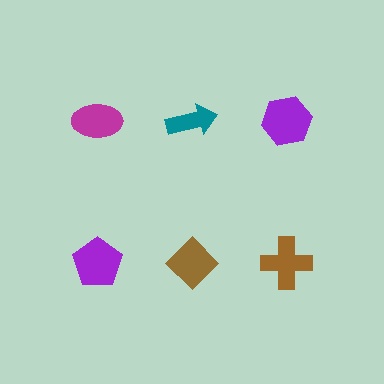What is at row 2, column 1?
A purple pentagon.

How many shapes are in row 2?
3 shapes.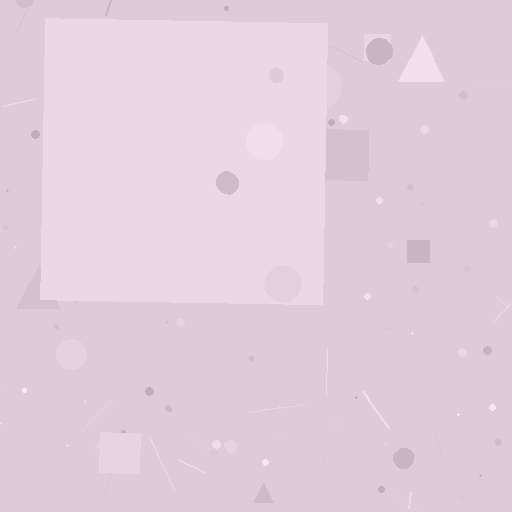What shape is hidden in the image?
A square is hidden in the image.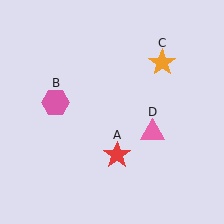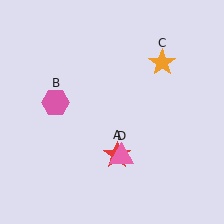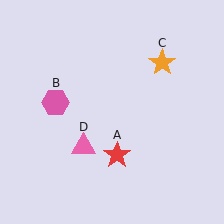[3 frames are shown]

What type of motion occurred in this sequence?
The pink triangle (object D) rotated clockwise around the center of the scene.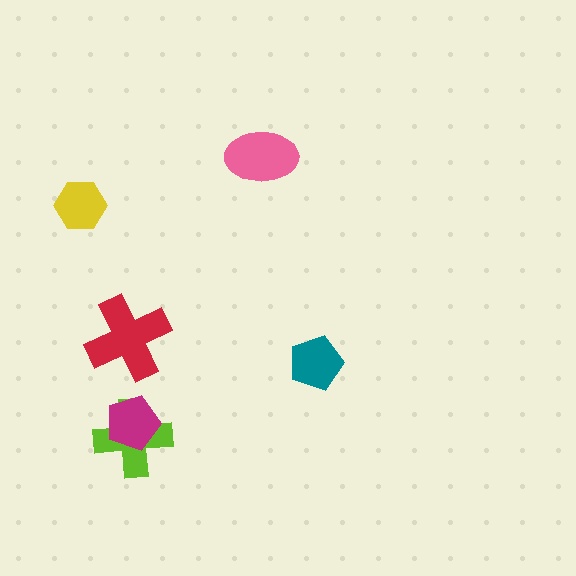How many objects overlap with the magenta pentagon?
1 object overlaps with the magenta pentagon.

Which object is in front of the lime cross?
The magenta pentagon is in front of the lime cross.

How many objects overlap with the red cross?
0 objects overlap with the red cross.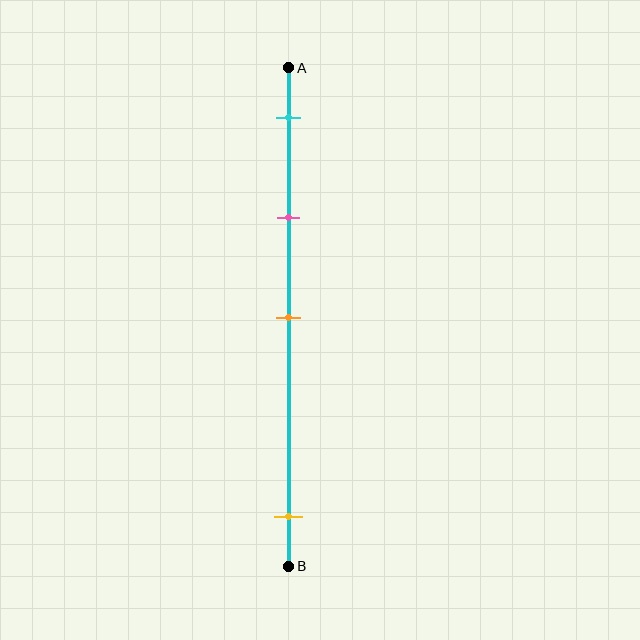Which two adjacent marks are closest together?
The cyan and pink marks are the closest adjacent pair.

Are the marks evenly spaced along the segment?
No, the marks are not evenly spaced.